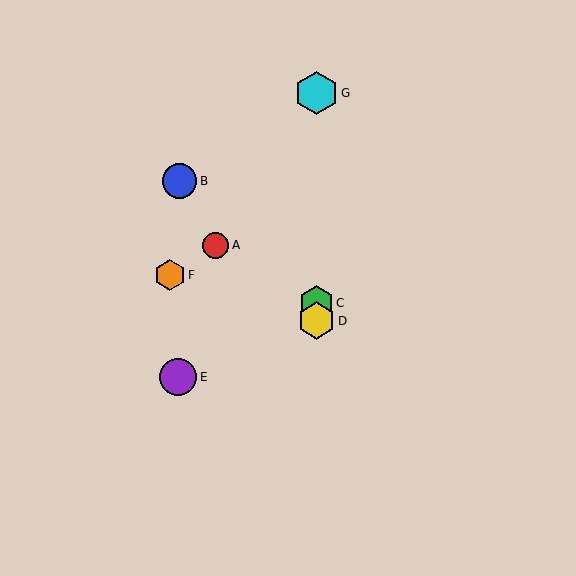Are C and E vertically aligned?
No, C is at x≈316 and E is at x≈178.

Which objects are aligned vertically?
Objects C, D, G are aligned vertically.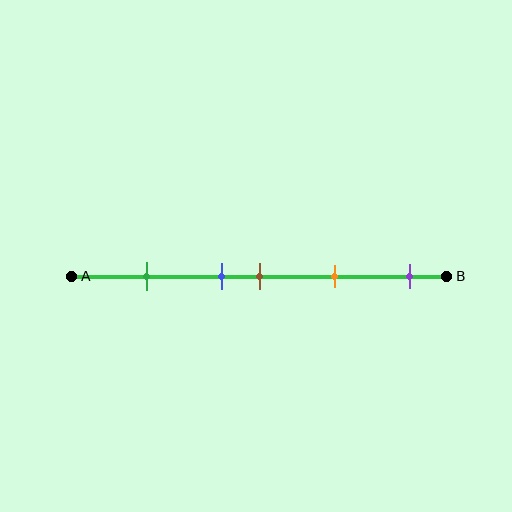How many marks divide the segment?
There are 5 marks dividing the segment.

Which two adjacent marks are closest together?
The blue and brown marks are the closest adjacent pair.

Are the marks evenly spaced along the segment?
No, the marks are not evenly spaced.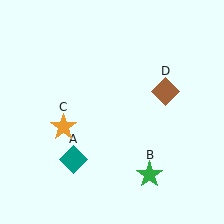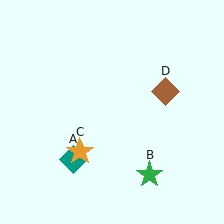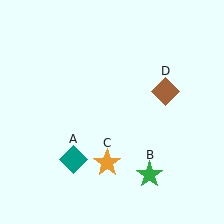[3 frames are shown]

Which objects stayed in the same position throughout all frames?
Teal diamond (object A) and green star (object B) and brown diamond (object D) remained stationary.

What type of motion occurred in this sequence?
The orange star (object C) rotated counterclockwise around the center of the scene.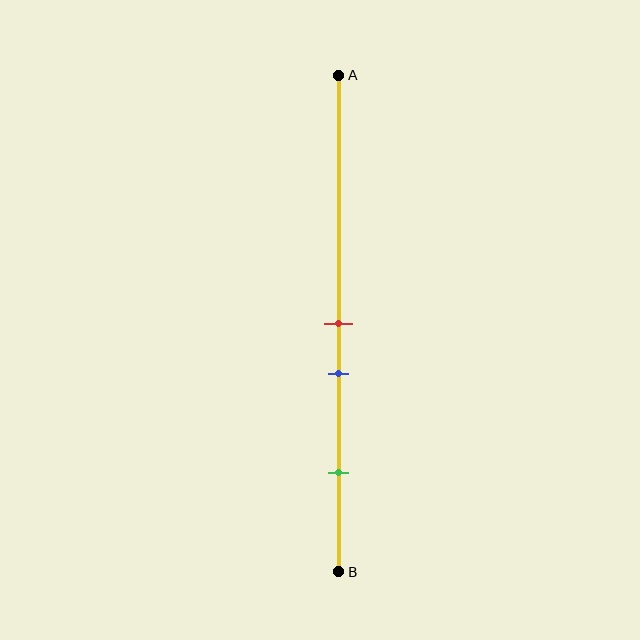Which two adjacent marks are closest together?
The red and blue marks are the closest adjacent pair.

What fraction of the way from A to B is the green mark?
The green mark is approximately 80% (0.8) of the way from A to B.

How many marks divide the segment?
There are 3 marks dividing the segment.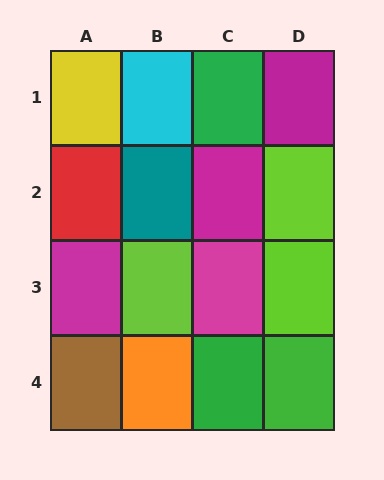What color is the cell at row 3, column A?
Magenta.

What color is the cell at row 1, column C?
Green.